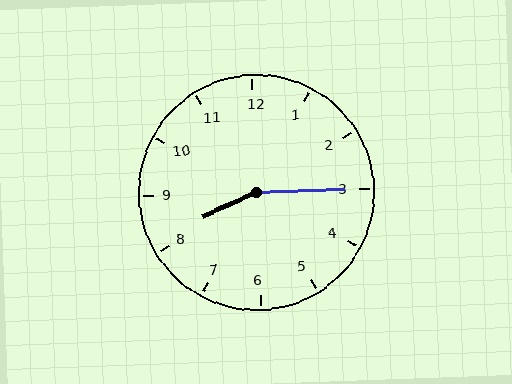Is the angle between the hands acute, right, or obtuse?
It is obtuse.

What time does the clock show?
8:15.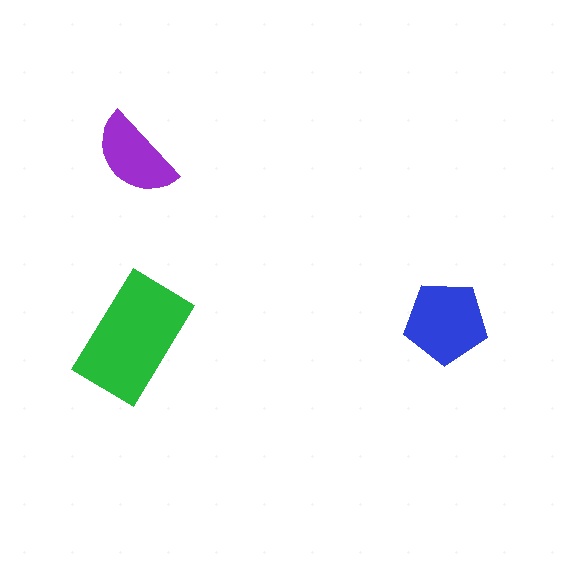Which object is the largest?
The green rectangle.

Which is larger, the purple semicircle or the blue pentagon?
The blue pentagon.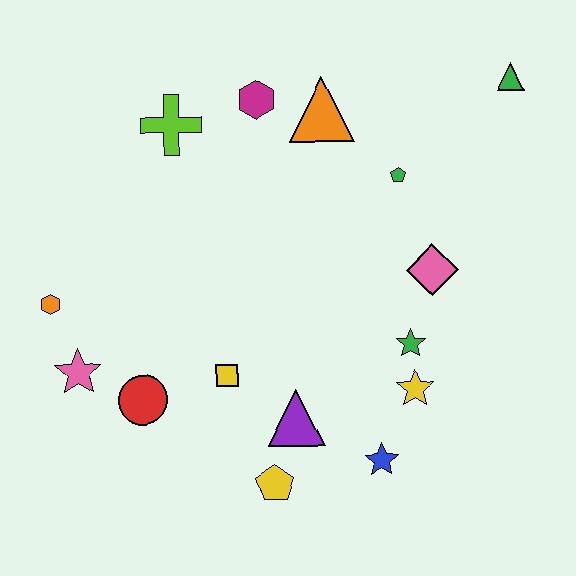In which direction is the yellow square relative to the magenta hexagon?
The yellow square is below the magenta hexagon.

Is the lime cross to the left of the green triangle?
Yes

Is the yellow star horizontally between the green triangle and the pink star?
Yes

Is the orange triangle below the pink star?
No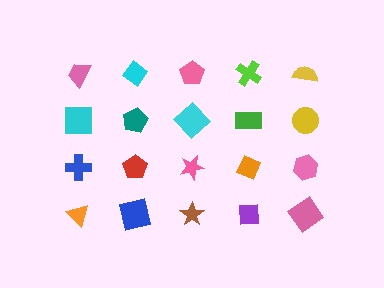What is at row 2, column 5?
A yellow circle.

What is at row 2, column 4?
A green rectangle.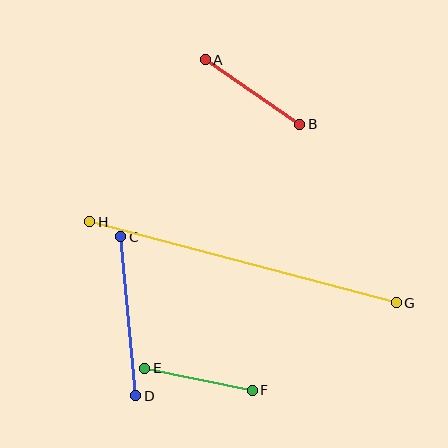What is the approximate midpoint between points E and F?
The midpoint is at approximately (199, 379) pixels.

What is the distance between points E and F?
The distance is approximately 110 pixels.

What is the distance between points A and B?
The distance is approximately 114 pixels.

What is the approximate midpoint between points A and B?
The midpoint is at approximately (252, 92) pixels.